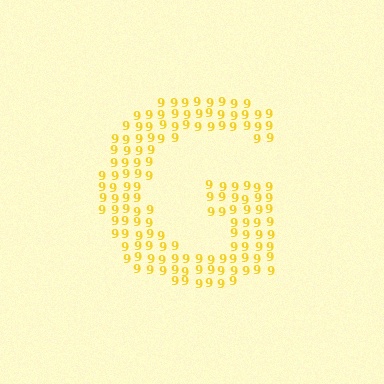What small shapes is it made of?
It is made of small digit 9's.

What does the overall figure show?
The overall figure shows the letter G.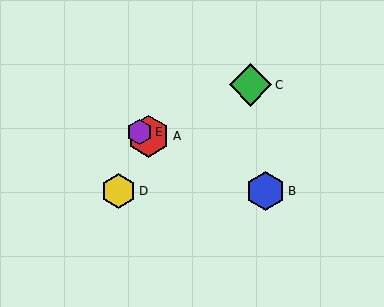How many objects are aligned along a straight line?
3 objects (A, B, E) are aligned along a straight line.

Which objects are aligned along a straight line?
Objects A, B, E are aligned along a straight line.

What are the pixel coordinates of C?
Object C is at (250, 85).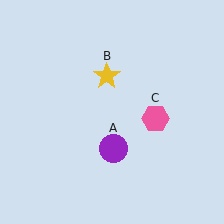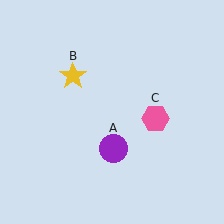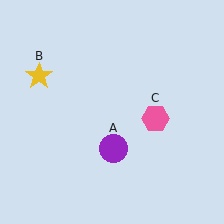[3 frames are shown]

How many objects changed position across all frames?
1 object changed position: yellow star (object B).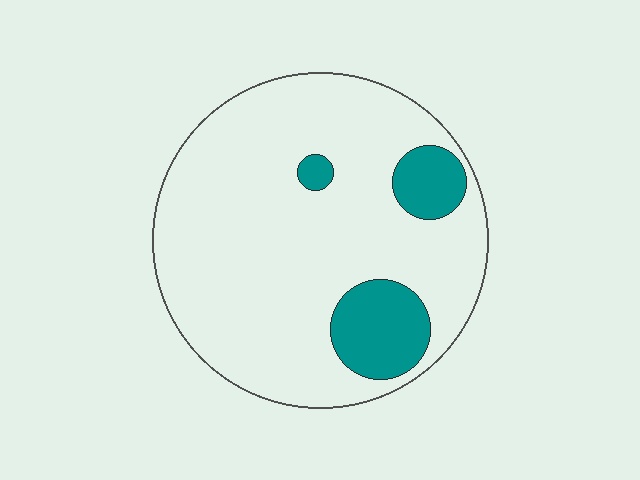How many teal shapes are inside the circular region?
3.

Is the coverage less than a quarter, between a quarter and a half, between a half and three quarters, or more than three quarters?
Less than a quarter.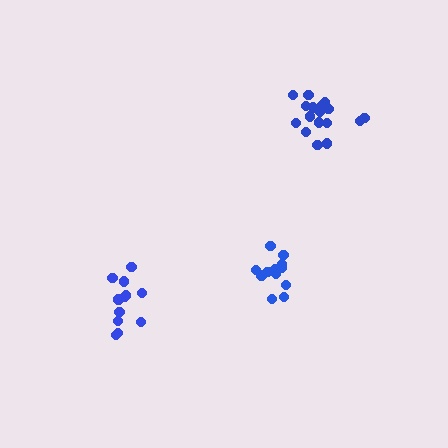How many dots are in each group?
Group 1: 12 dots, Group 2: 17 dots, Group 3: 12 dots (41 total).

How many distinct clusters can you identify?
There are 3 distinct clusters.